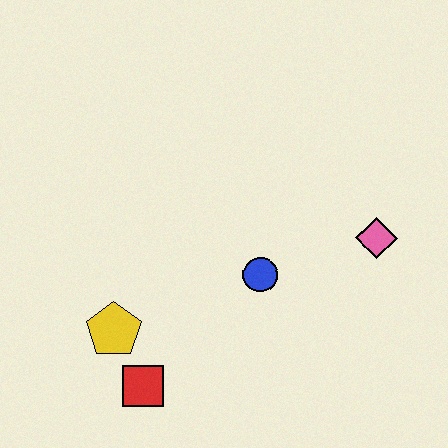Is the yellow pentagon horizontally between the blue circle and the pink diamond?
No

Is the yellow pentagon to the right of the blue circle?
No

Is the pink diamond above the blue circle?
Yes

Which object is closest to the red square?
The yellow pentagon is closest to the red square.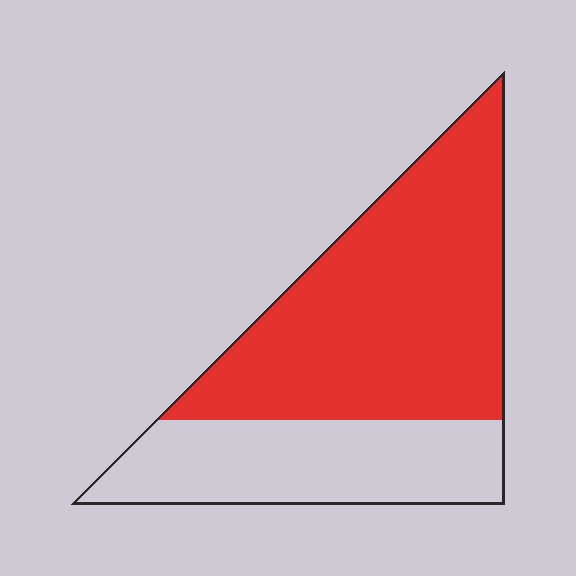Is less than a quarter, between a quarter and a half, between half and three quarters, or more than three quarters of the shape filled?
Between half and three quarters.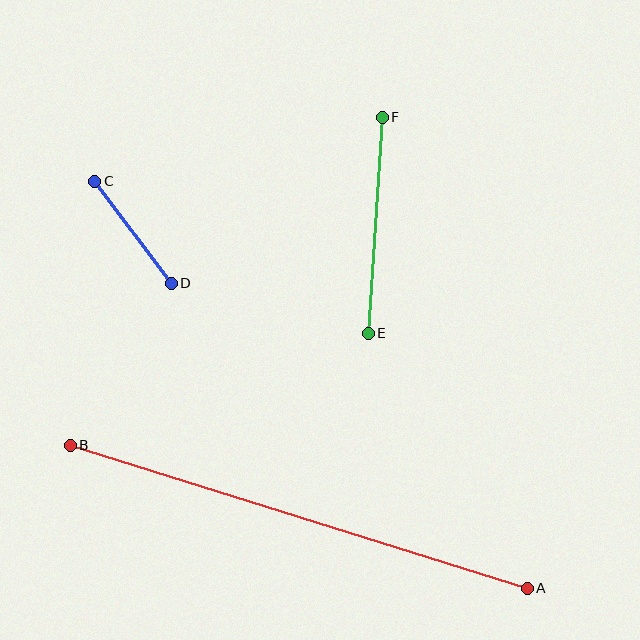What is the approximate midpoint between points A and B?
The midpoint is at approximately (299, 517) pixels.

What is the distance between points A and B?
The distance is approximately 479 pixels.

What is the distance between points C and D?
The distance is approximately 128 pixels.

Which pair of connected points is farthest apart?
Points A and B are farthest apart.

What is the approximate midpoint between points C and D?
The midpoint is at approximately (133, 232) pixels.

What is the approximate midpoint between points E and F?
The midpoint is at approximately (375, 225) pixels.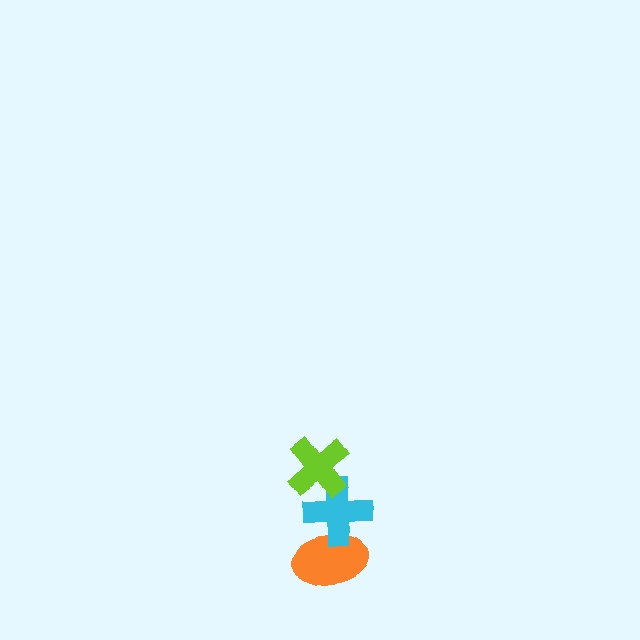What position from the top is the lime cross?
The lime cross is 1st from the top.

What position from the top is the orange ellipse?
The orange ellipse is 3rd from the top.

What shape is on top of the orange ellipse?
The cyan cross is on top of the orange ellipse.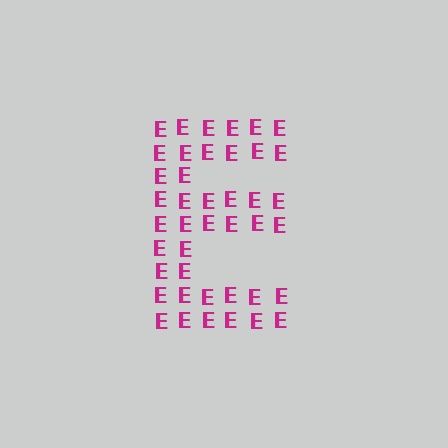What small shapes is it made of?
It is made of small letter E's.